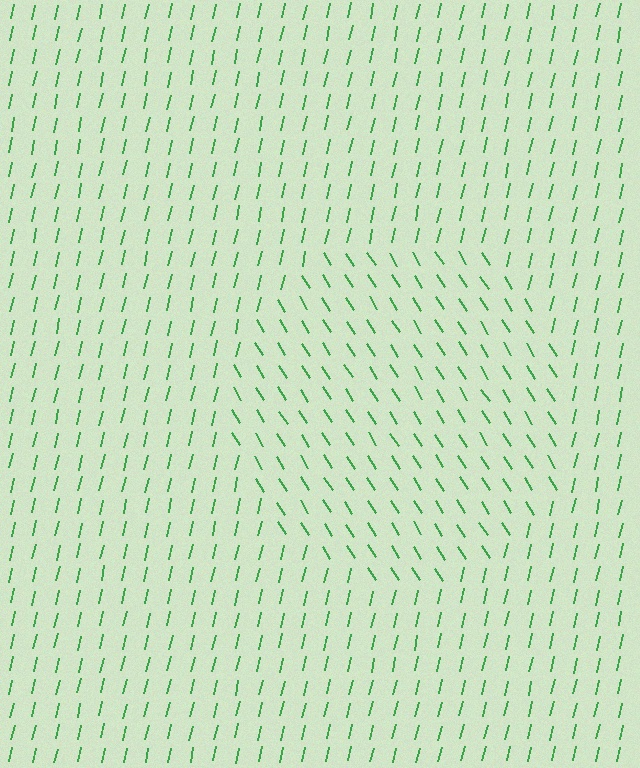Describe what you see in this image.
The image is filled with small green line segments. A circle region in the image has lines oriented differently from the surrounding lines, creating a visible texture boundary.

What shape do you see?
I see a circle.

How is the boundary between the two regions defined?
The boundary is defined purely by a change in line orientation (approximately 45 degrees difference). All lines are the same color and thickness.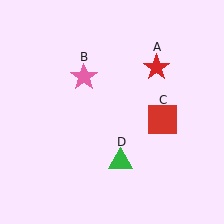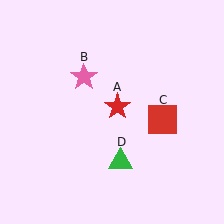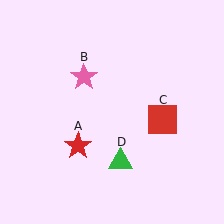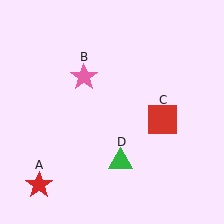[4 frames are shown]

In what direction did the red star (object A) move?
The red star (object A) moved down and to the left.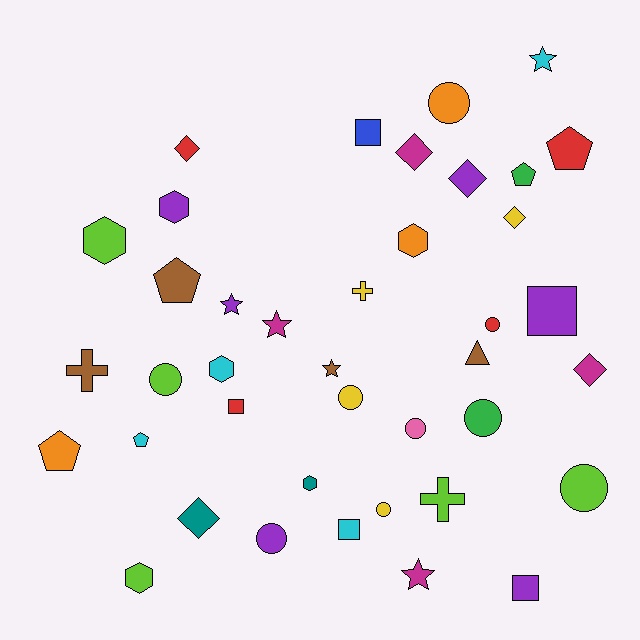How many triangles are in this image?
There is 1 triangle.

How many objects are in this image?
There are 40 objects.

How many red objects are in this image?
There are 4 red objects.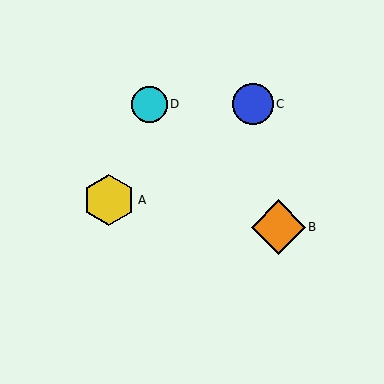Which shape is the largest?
The orange diamond (labeled B) is the largest.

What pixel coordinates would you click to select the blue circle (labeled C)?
Click at (253, 104) to select the blue circle C.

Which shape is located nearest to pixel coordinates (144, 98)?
The cyan circle (labeled D) at (150, 104) is nearest to that location.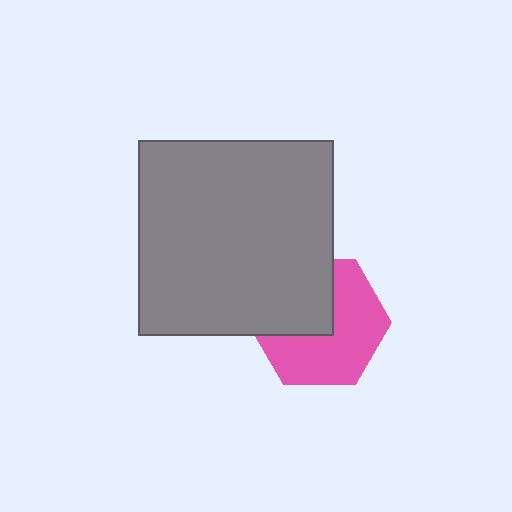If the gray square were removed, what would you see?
You would see the complete pink hexagon.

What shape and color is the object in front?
The object in front is a gray square.